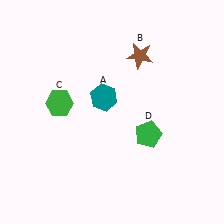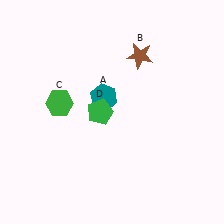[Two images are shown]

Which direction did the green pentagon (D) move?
The green pentagon (D) moved left.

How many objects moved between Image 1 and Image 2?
1 object moved between the two images.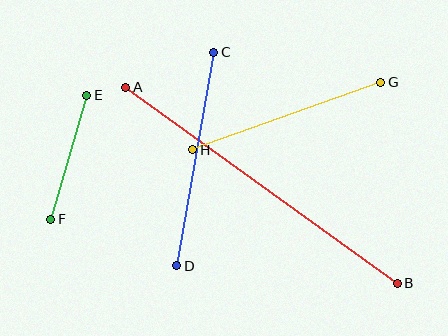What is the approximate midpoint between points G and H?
The midpoint is at approximately (286, 116) pixels.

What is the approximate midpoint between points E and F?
The midpoint is at approximately (69, 158) pixels.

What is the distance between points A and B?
The distance is approximately 335 pixels.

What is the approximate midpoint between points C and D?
The midpoint is at approximately (195, 159) pixels.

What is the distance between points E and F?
The distance is approximately 129 pixels.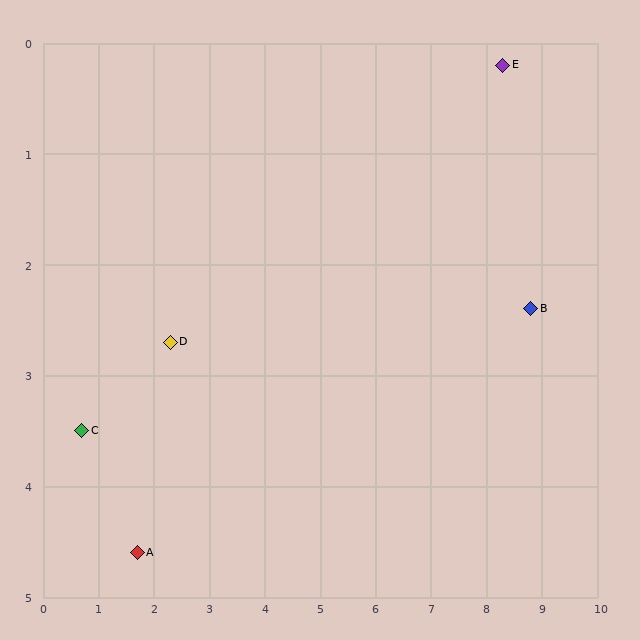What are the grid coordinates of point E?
Point E is at approximately (8.3, 0.2).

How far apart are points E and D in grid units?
Points E and D are about 6.5 grid units apart.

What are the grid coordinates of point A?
Point A is at approximately (1.7, 4.6).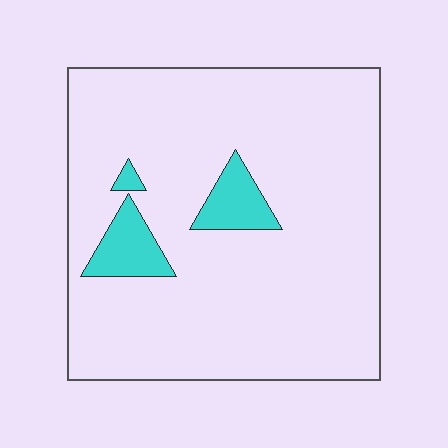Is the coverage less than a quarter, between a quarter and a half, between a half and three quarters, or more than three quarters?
Less than a quarter.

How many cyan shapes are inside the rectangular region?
3.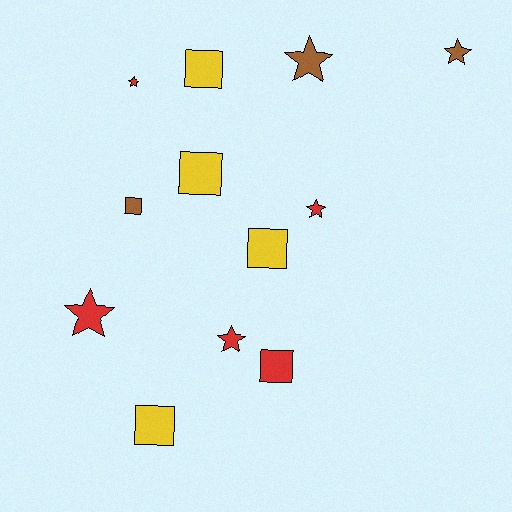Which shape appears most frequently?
Square, with 6 objects.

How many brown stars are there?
There are 2 brown stars.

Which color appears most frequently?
Red, with 5 objects.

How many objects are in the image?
There are 12 objects.